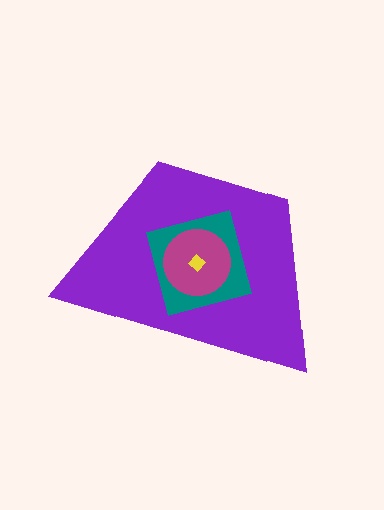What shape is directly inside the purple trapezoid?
The teal square.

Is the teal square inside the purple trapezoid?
Yes.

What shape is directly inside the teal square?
The magenta circle.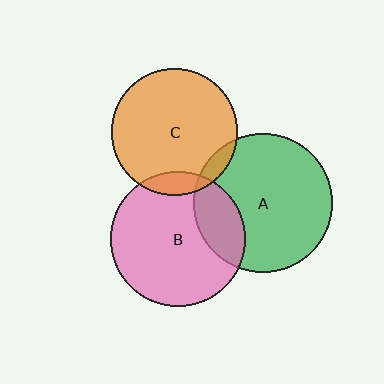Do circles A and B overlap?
Yes.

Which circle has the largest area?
Circle A (green).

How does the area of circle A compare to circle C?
Approximately 1.2 times.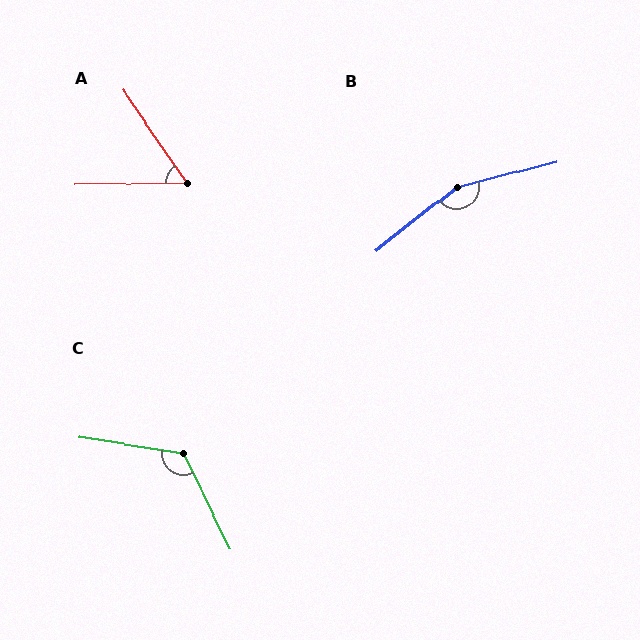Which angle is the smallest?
A, at approximately 56 degrees.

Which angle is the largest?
B, at approximately 156 degrees.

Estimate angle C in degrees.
Approximately 125 degrees.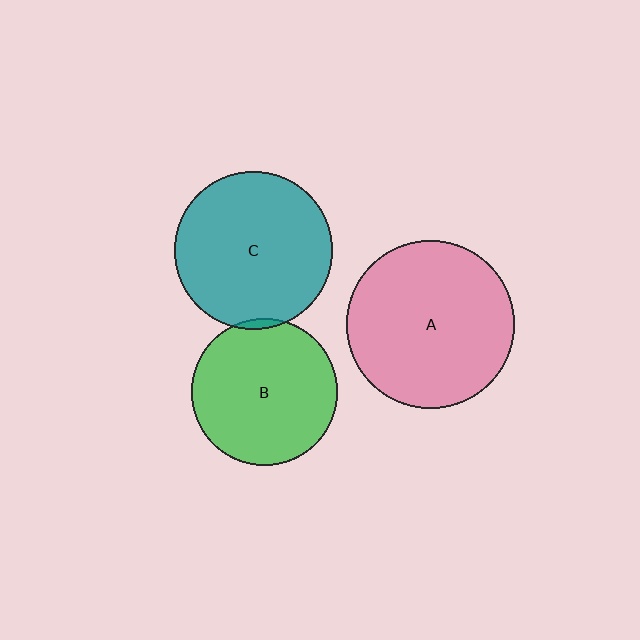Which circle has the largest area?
Circle A (pink).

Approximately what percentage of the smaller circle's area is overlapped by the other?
Approximately 5%.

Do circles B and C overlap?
Yes.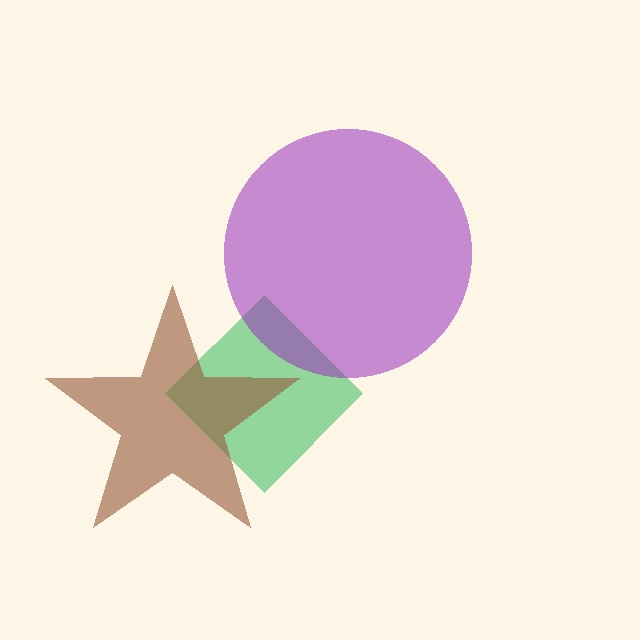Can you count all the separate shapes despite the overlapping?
Yes, there are 3 separate shapes.